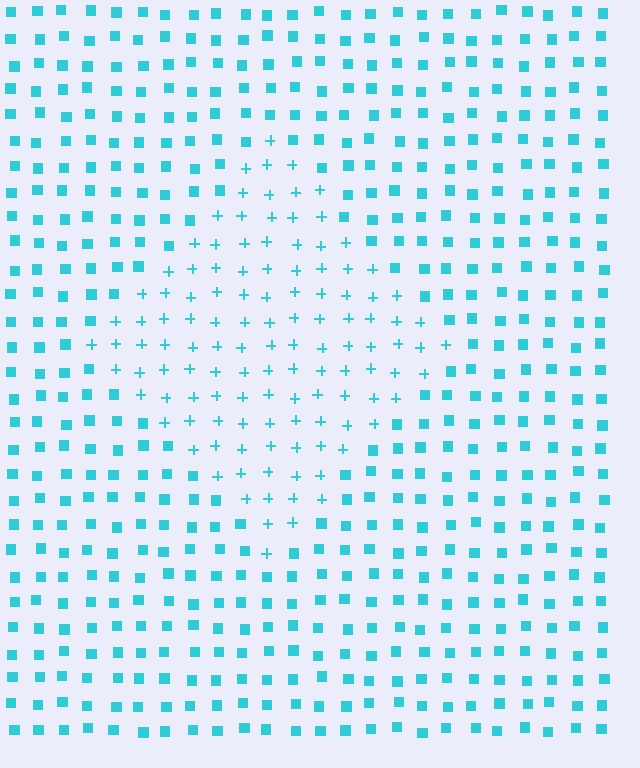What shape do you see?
I see a diamond.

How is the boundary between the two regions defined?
The boundary is defined by a change in element shape: plus signs inside vs. squares outside. All elements share the same color and spacing.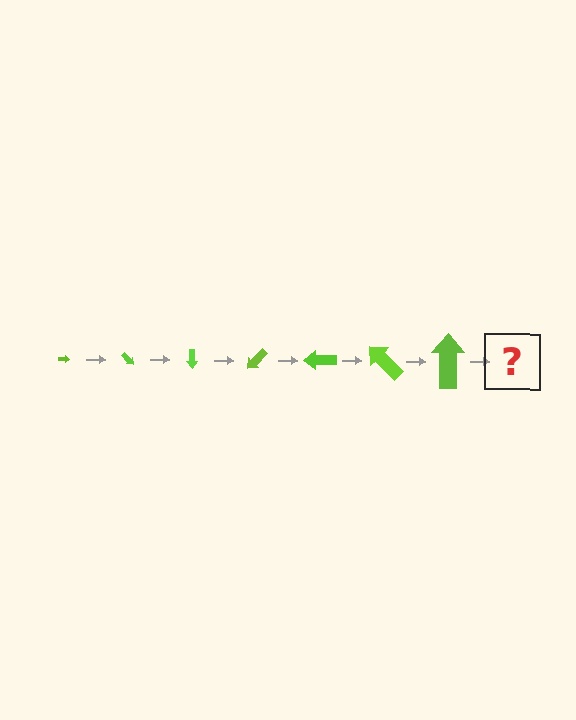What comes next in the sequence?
The next element should be an arrow, larger than the previous one and rotated 315 degrees from the start.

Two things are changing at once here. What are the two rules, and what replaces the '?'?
The two rules are that the arrow grows larger each step and it rotates 45 degrees each step. The '?' should be an arrow, larger than the previous one and rotated 315 degrees from the start.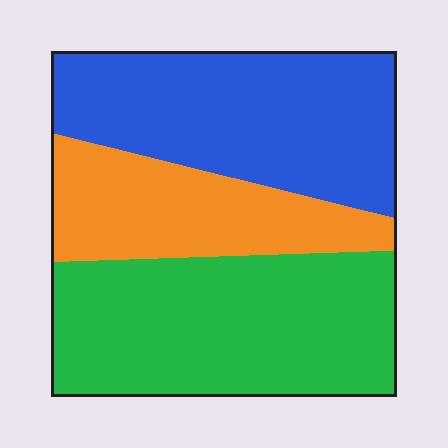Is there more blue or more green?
Green.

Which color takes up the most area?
Green, at roughly 40%.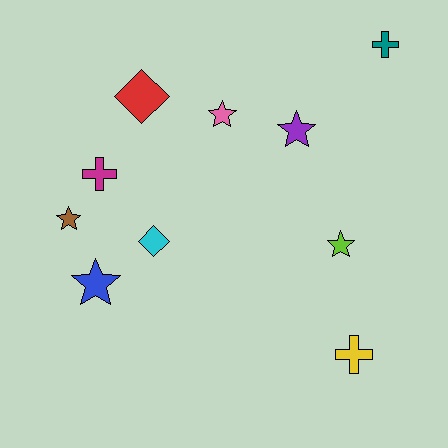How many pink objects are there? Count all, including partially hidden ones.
There is 1 pink object.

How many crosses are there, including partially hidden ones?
There are 3 crosses.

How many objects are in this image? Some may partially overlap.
There are 10 objects.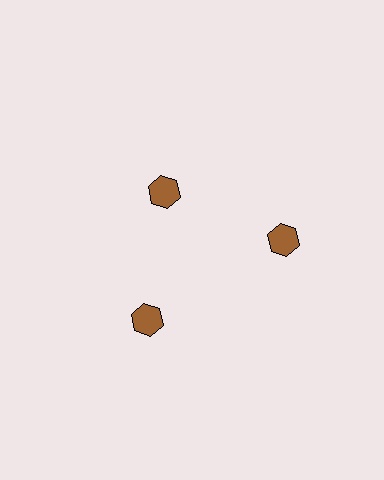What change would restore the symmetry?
The symmetry would be restored by moving it outward, back onto the ring so that all 3 hexagons sit at equal angles and equal distance from the center.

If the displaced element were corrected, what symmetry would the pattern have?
It would have 3-fold rotational symmetry — the pattern would map onto itself every 120 degrees.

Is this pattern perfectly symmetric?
No. The 3 brown hexagons are arranged in a ring, but one element near the 11 o'clock position is pulled inward toward the center, breaking the 3-fold rotational symmetry.